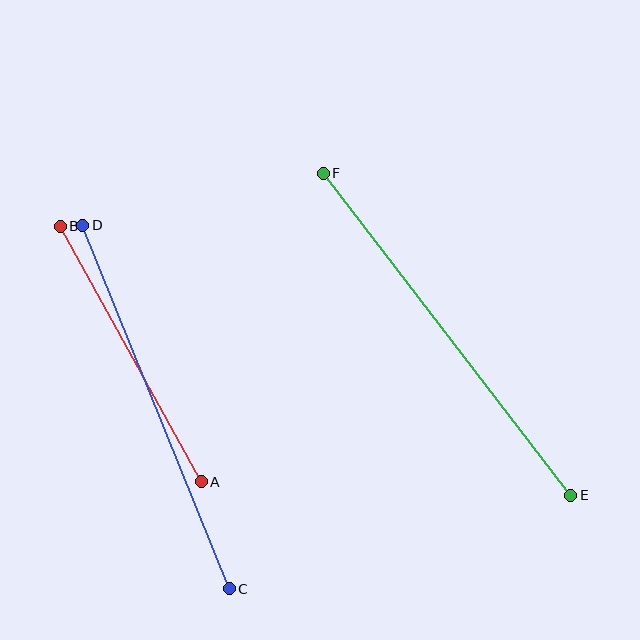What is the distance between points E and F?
The distance is approximately 406 pixels.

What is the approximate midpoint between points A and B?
The midpoint is at approximately (131, 354) pixels.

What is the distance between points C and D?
The distance is approximately 392 pixels.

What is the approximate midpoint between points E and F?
The midpoint is at approximately (447, 334) pixels.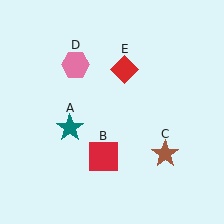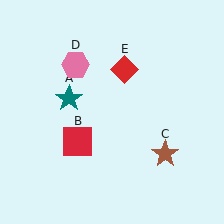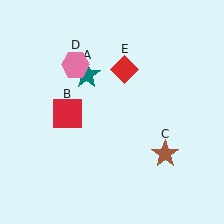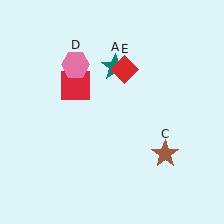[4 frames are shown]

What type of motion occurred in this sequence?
The teal star (object A), red square (object B) rotated clockwise around the center of the scene.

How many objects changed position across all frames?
2 objects changed position: teal star (object A), red square (object B).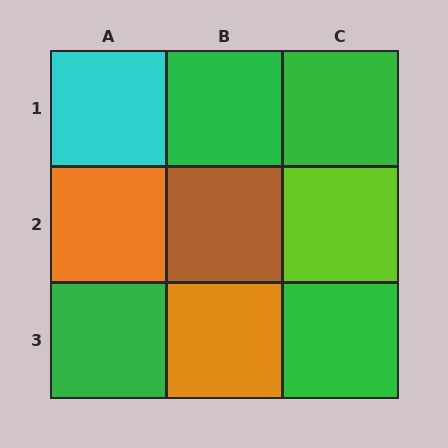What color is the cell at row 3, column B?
Orange.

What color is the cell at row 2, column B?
Brown.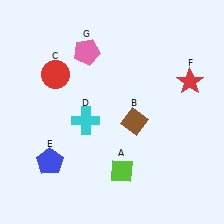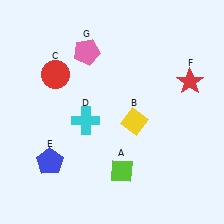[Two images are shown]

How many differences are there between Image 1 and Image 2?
There is 1 difference between the two images.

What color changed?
The diamond (B) changed from brown in Image 1 to yellow in Image 2.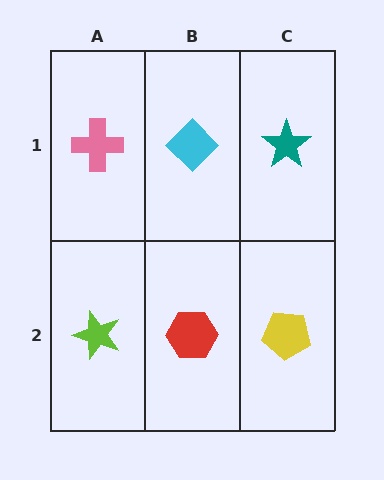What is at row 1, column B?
A cyan diamond.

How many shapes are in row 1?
3 shapes.